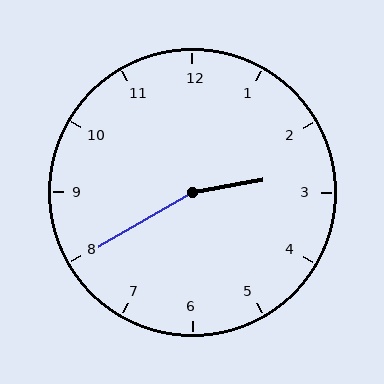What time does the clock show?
2:40.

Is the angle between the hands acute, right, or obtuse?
It is obtuse.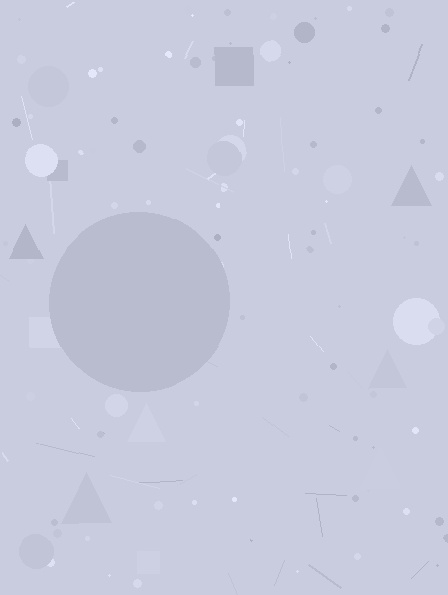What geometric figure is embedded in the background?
A circle is embedded in the background.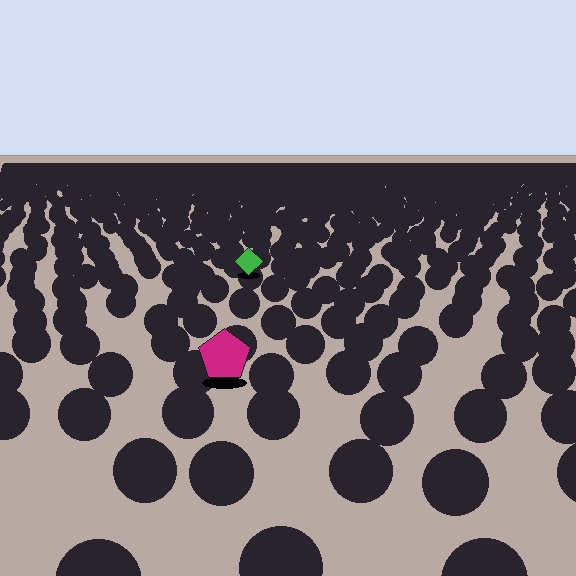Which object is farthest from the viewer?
The green diamond is farthest from the viewer. It appears smaller and the ground texture around it is denser.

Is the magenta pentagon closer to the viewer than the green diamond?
Yes. The magenta pentagon is closer — you can tell from the texture gradient: the ground texture is coarser near it.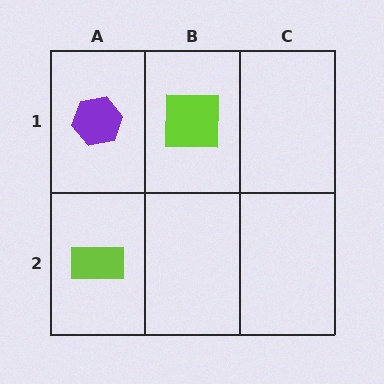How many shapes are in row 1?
2 shapes.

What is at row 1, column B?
A lime square.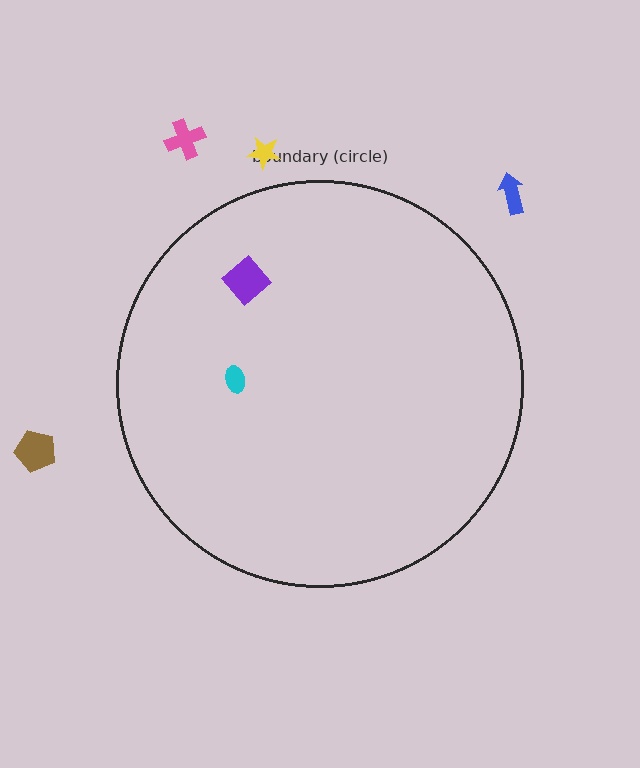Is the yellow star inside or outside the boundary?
Outside.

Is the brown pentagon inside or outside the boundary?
Outside.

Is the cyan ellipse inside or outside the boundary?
Inside.